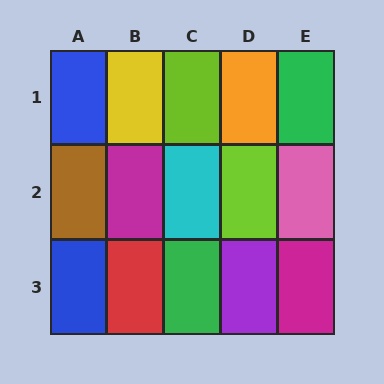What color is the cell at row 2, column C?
Cyan.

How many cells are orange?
1 cell is orange.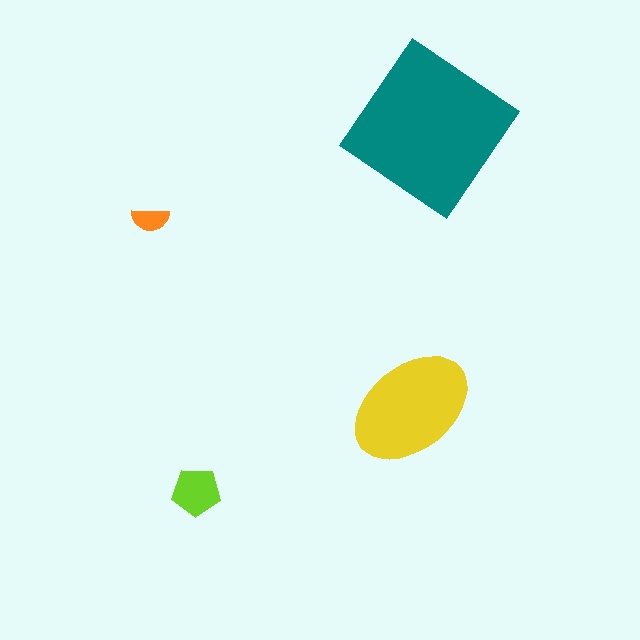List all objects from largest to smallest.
The teal diamond, the yellow ellipse, the lime pentagon, the orange semicircle.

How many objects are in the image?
There are 4 objects in the image.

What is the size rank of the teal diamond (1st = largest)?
1st.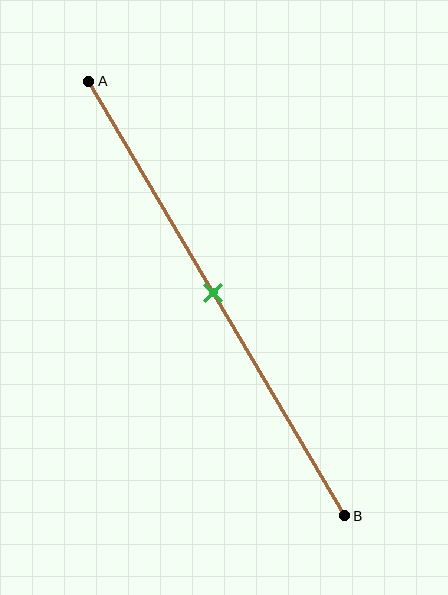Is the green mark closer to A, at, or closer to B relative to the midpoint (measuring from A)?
The green mark is approximately at the midpoint of segment AB.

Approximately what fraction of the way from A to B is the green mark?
The green mark is approximately 50% of the way from A to B.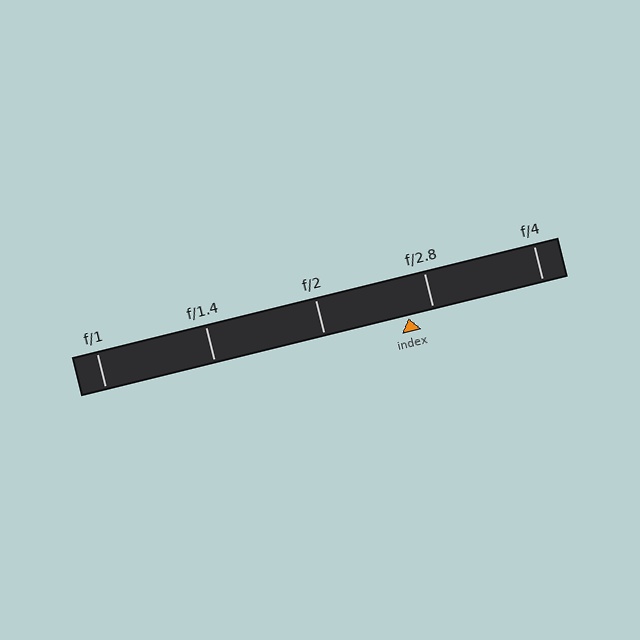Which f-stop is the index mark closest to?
The index mark is closest to f/2.8.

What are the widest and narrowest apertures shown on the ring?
The widest aperture shown is f/1 and the narrowest is f/4.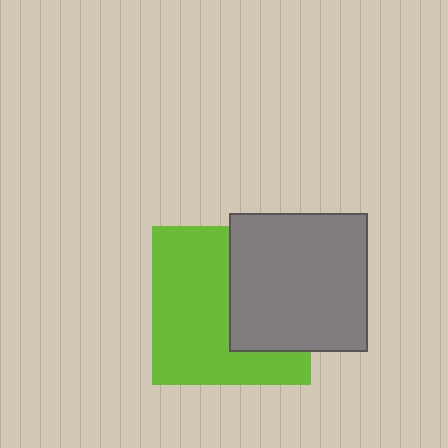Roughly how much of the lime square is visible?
About half of it is visible (roughly 60%).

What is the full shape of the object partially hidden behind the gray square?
The partially hidden object is a lime square.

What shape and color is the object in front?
The object in front is a gray square.